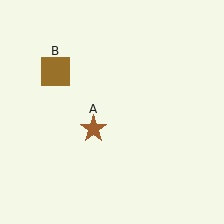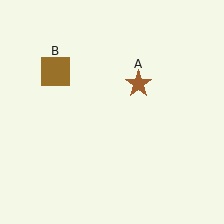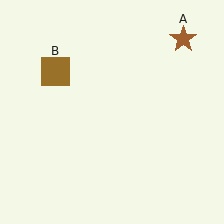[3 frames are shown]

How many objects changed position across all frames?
1 object changed position: brown star (object A).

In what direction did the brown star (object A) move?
The brown star (object A) moved up and to the right.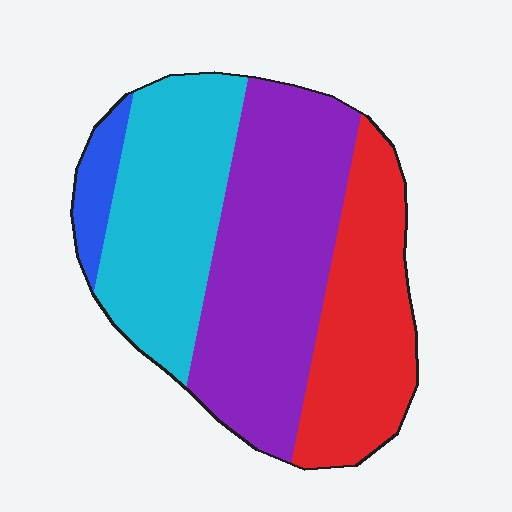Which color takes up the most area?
Purple, at roughly 40%.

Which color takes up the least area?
Blue, at roughly 5%.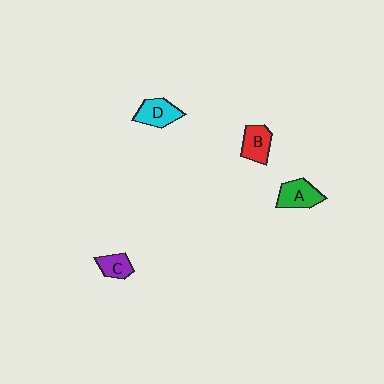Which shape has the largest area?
Shape A (green).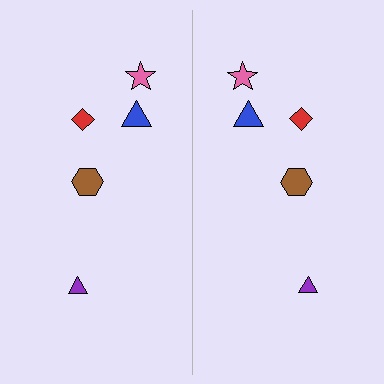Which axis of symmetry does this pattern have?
The pattern has a vertical axis of symmetry running through the center of the image.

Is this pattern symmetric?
Yes, this pattern has bilateral (reflection) symmetry.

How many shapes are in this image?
There are 10 shapes in this image.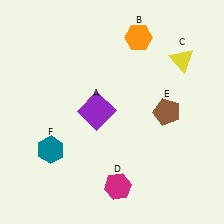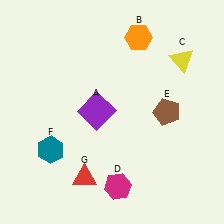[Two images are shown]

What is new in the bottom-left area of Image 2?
A red triangle (G) was added in the bottom-left area of Image 2.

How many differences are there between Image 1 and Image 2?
There is 1 difference between the two images.